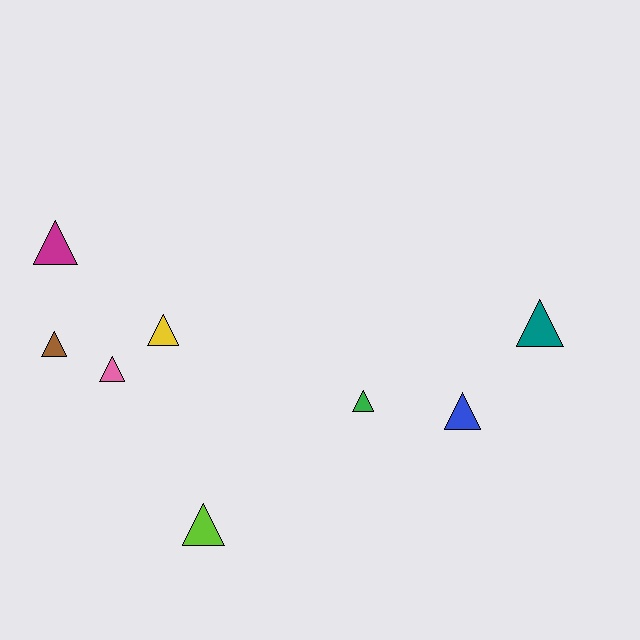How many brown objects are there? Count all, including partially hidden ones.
There is 1 brown object.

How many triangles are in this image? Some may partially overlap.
There are 8 triangles.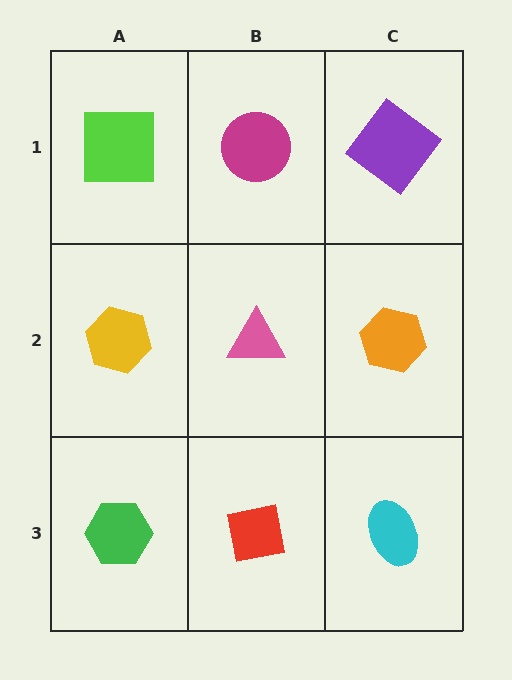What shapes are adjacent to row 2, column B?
A magenta circle (row 1, column B), a red square (row 3, column B), a yellow hexagon (row 2, column A), an orange hexagon (row 2, column C).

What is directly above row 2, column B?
A magenta circle.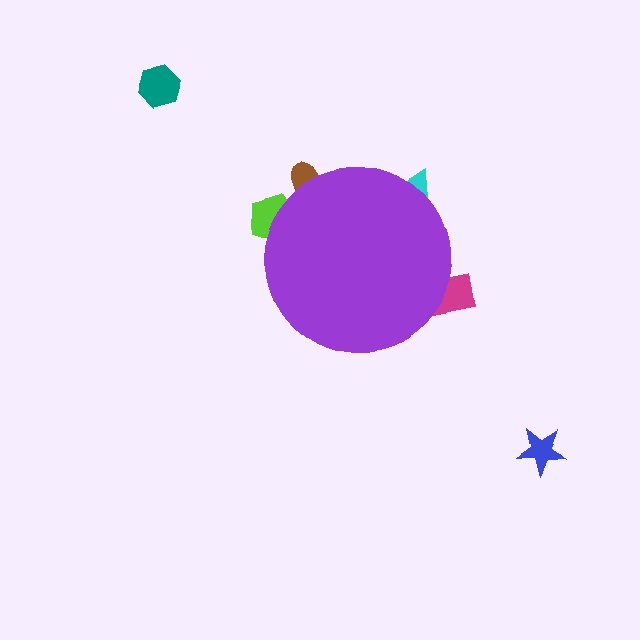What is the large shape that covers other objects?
A purple circle.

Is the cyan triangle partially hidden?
Yes, the cyan triangle is partially hidden behind the purple circle.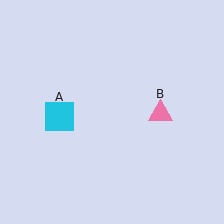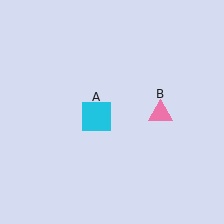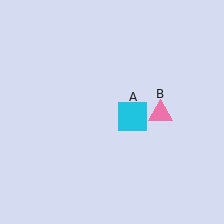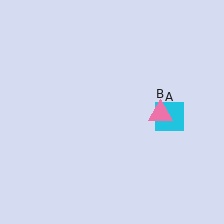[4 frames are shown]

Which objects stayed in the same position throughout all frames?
Pink triangle (object B) remained stationary.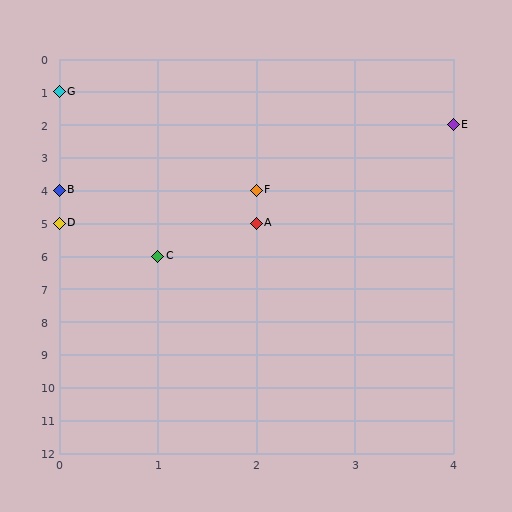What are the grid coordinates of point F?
Point F is at grid coordinates (2, 4).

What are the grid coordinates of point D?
Point D is at grid coordinates (0, 5).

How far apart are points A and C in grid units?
Points A and C are 1 column and 1 row apart (about 1.4 grid units diagonally).